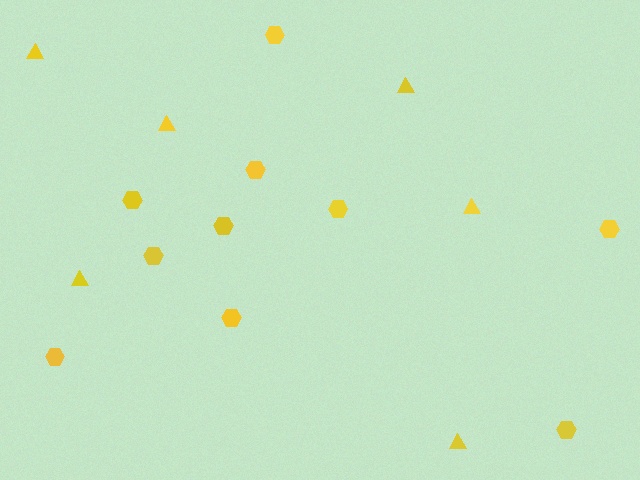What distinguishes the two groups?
There are 2 groups: one group of hexagons (10) and one group of triangles (6).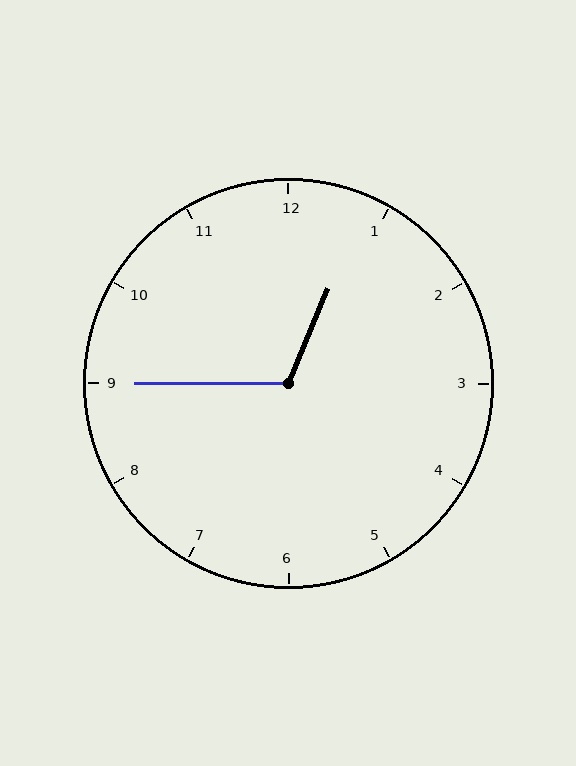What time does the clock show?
12:45.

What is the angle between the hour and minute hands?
Approximately 112 degrees.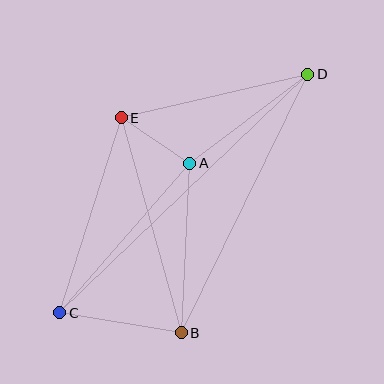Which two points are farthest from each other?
Points C and D are farthest from each other.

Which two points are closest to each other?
Points A and E are closest to each other.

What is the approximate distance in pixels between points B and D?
The distance between B and D is approximately 288 pixels.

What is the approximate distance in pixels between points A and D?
The distance between A and D is approximately 148 pixels.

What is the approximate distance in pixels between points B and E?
The distance between B and E is approximately 223 pixels.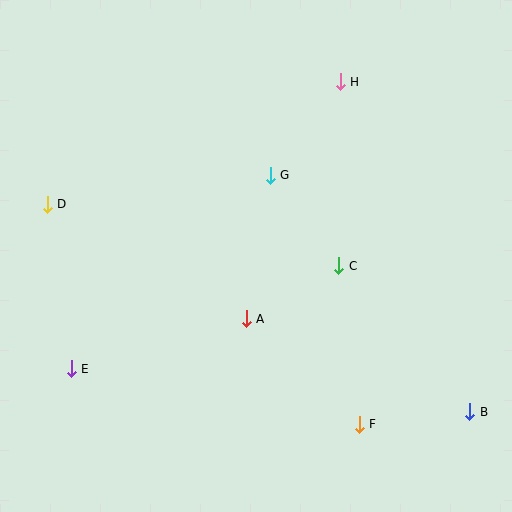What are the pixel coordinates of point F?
Point F is at (359, 424).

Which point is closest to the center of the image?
Point A at (246, 319) is closest to the center.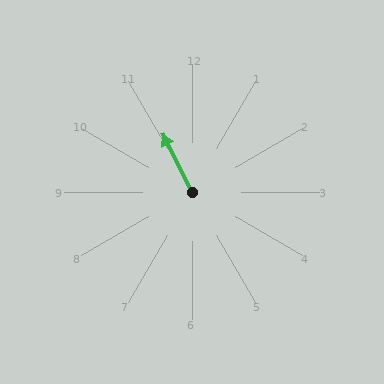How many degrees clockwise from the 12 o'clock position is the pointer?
Approximately 333 degrees.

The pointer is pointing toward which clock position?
Roughly 11 o'clock.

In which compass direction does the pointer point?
Northwest.